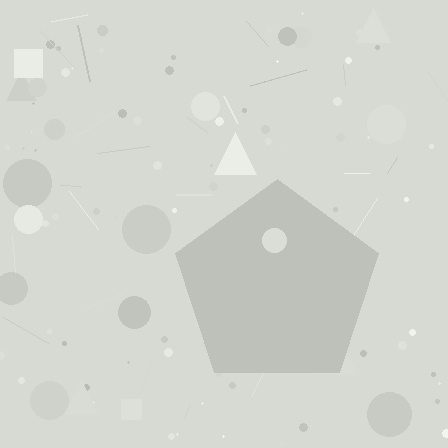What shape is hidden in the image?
A pentagon is hidden in the image.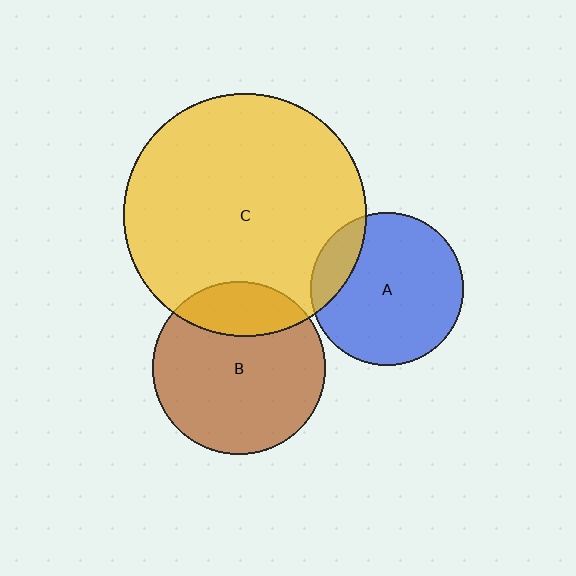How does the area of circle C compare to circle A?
Approximately 2.5 times.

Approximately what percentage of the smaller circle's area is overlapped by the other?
Approximately 20%.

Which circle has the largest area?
Circle C (yellow).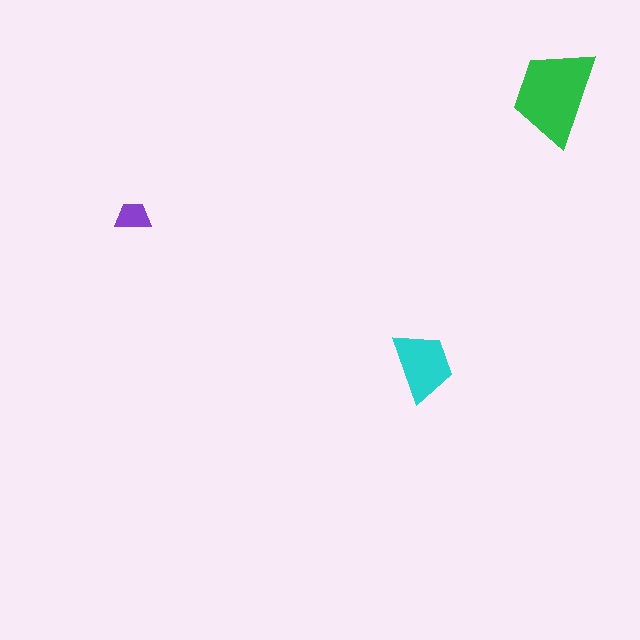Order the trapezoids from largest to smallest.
the green one, the cyan one, the purple one.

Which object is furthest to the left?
The purple trapezoid is leftmost.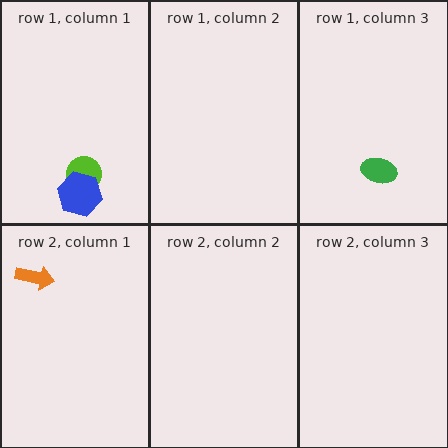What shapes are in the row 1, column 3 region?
The green ellipse.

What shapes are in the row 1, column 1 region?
The lime circle, the blue hexagon.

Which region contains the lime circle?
The row 1, column 1 region.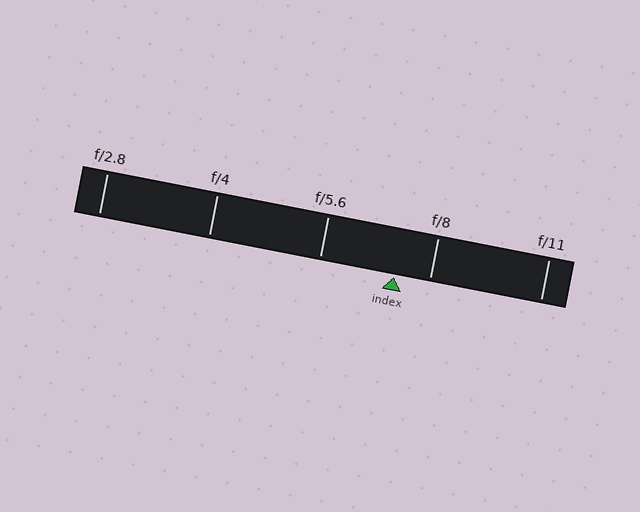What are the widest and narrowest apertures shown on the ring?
The widest aperture shown is f/2.8 and the narrowest is f/11.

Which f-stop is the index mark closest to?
The index mark is closest to f/8.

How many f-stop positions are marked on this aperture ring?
There are 5 f-stop positions marked.